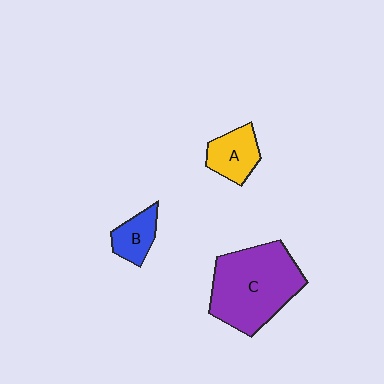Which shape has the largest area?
Shape C (purple).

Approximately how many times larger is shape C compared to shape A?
Approximately 2.7 times.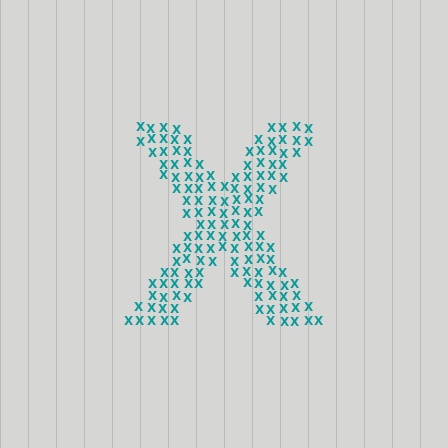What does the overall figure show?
The overall figure shows the letter X.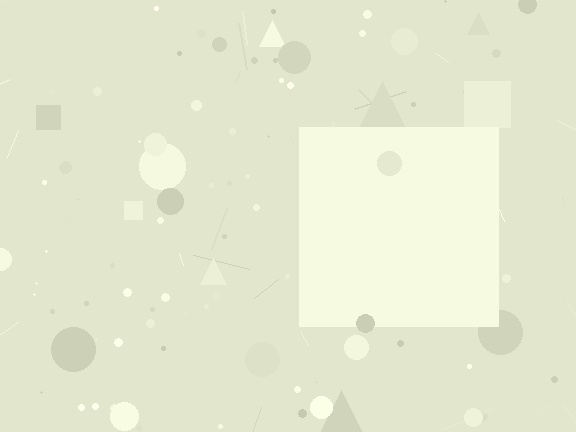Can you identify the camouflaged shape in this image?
The camouflaged shape is a square.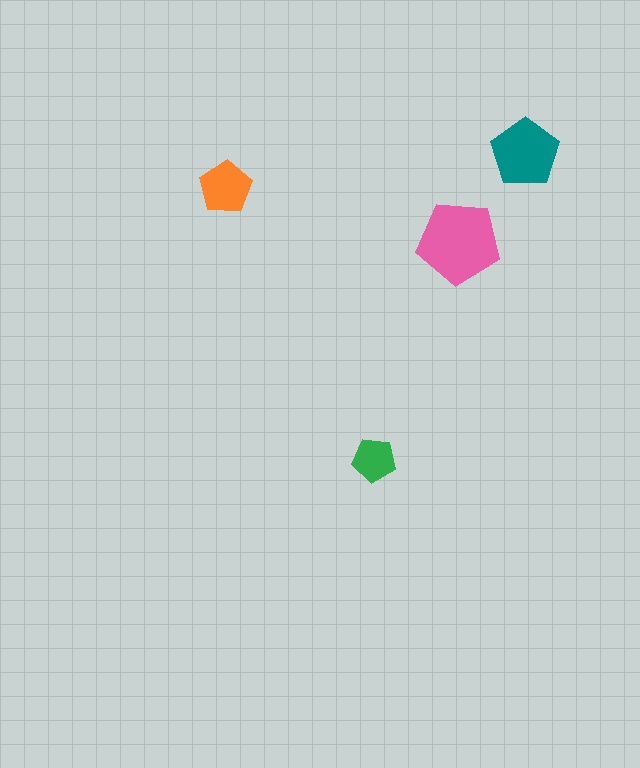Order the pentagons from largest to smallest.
the pink one, the teal one, the orange one, the green one.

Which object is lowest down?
The green pentagon is bottommost.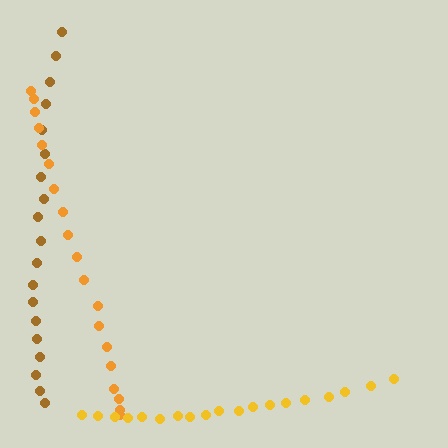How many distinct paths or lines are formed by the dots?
There are 3 distinct paths.